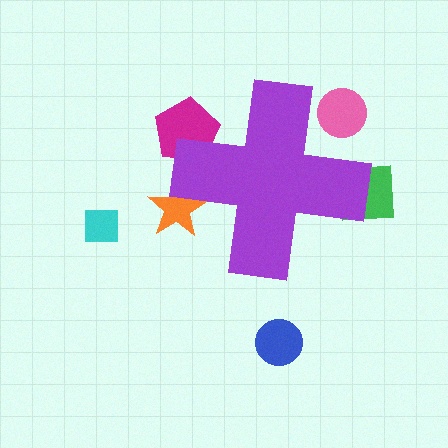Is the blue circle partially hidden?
No, the blue circle is fully visible.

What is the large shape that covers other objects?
A purple cross.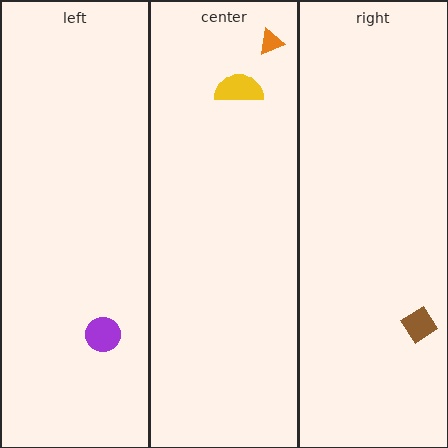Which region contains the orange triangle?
The center region.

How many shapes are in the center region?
2.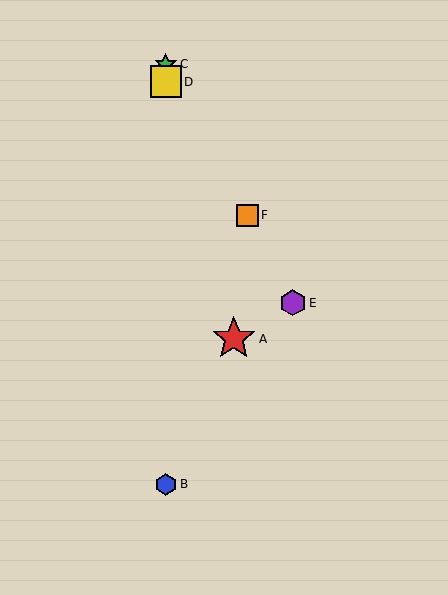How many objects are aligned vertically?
3 objects (B, C, D) are aligned vertically.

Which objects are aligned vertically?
Objects B, C, D are aligned vertically.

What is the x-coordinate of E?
Object E is at x≈293.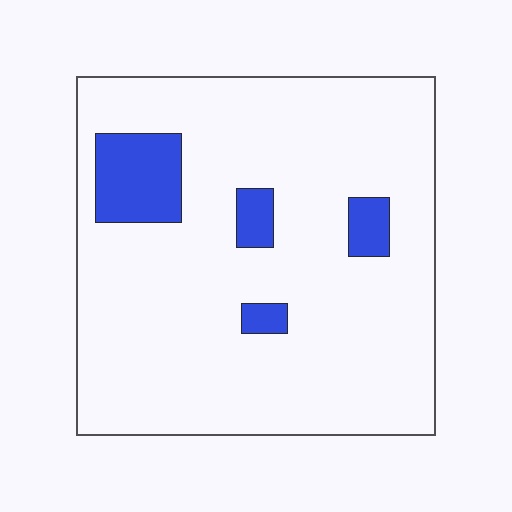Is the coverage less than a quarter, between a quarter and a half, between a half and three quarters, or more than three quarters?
Less than a quarter.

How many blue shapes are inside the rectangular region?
4.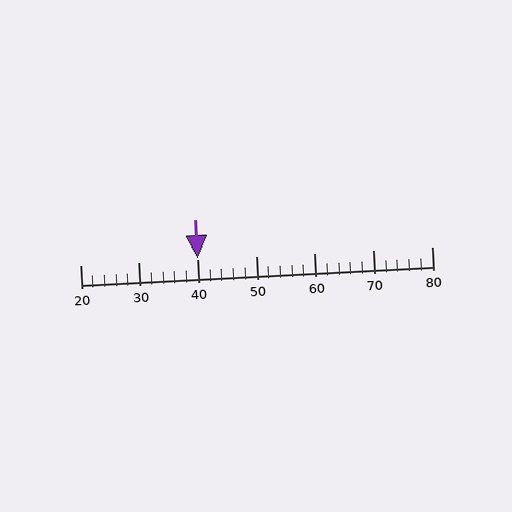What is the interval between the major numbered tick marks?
The major tick marks are spaced 10 units apart.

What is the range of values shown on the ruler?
The ruler shows values from 20 to 80.